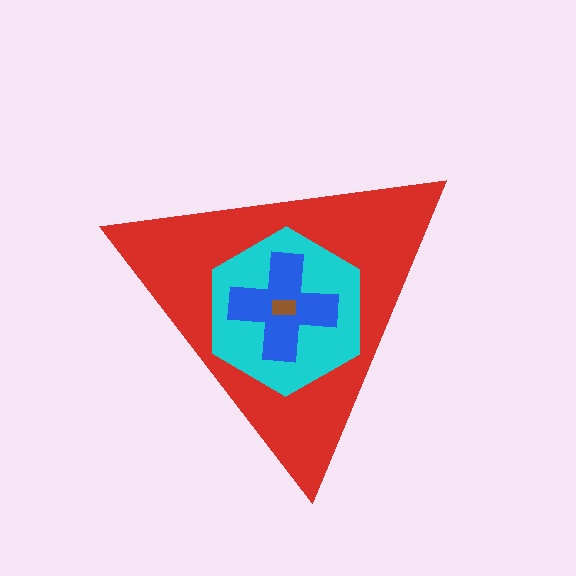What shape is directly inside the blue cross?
The brown rectangle.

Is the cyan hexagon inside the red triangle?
Yes.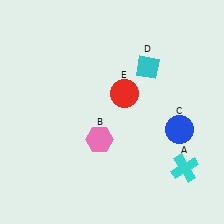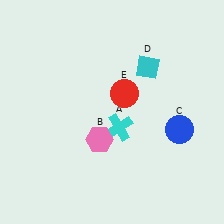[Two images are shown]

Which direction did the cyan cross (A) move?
The cyan cross (A) moved left.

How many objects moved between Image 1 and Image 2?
1 object moved between the two images.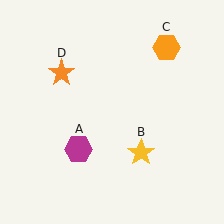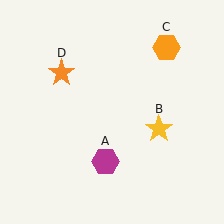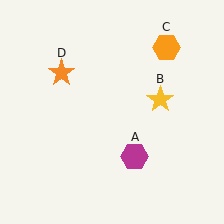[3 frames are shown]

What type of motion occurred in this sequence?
The magenta hexagon (object A), yellow star (object B) rotated counterclockwise around the center of the scene.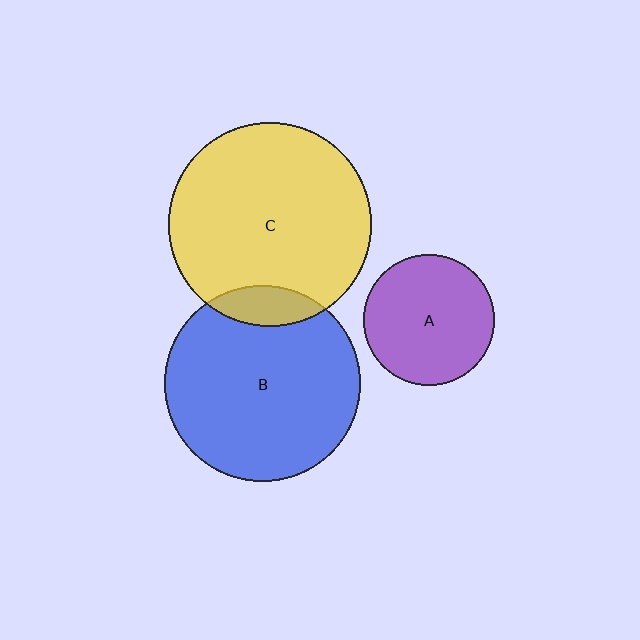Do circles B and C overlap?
Yes.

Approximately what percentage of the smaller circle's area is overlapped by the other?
Approximately 10%.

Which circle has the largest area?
Circle C (yellow).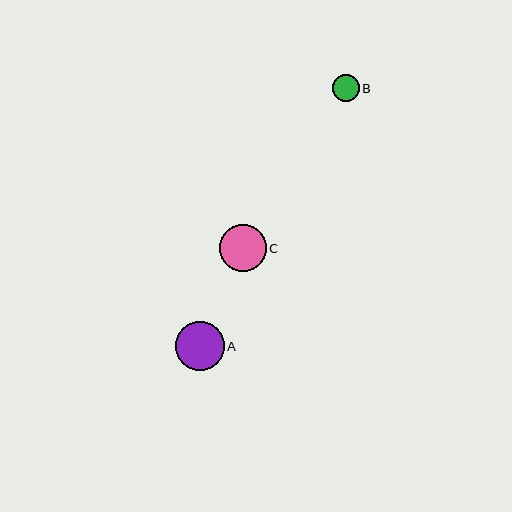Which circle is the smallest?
Circle B is the smallest with a size of approximately 27 pixels.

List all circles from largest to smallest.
From largest to smallest: A, C, B.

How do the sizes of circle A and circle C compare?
Circle A and circle C are approximately the same size.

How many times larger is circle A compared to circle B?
Circle A is approximately 1.9 times the size of circle B.